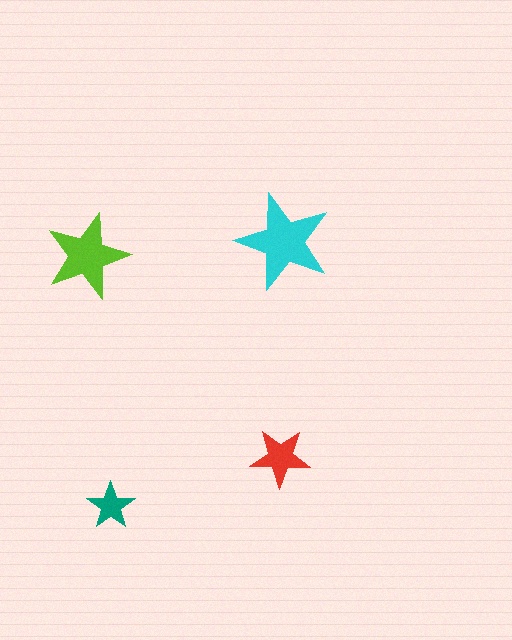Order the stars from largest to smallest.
the cyan one, the lime one, the red one, the teal one.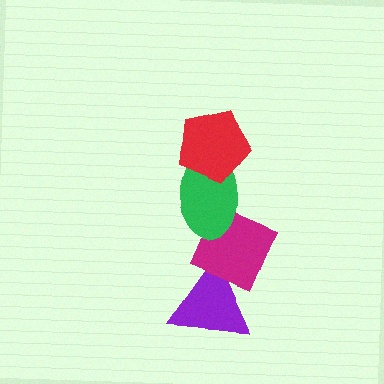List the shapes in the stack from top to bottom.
From top to bottom: the red pentagon, the green ellipse, the magenta diamond, the purple triangle.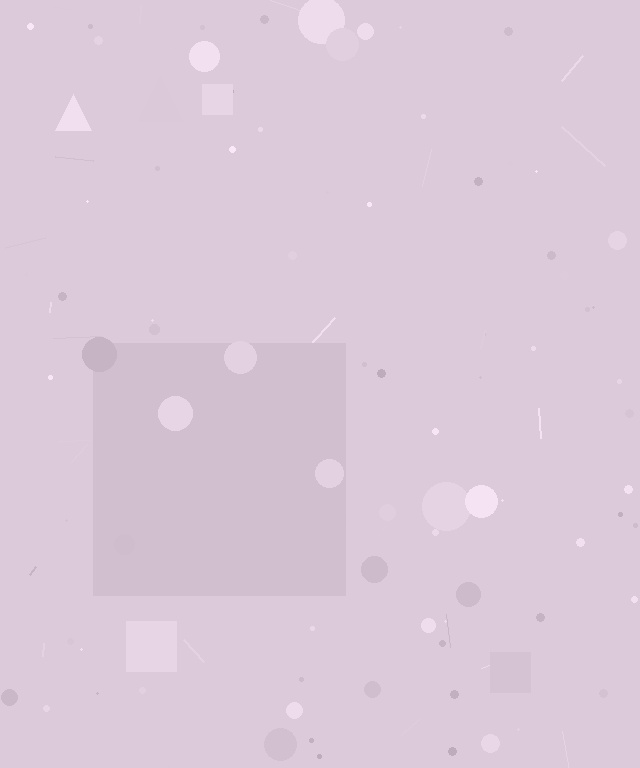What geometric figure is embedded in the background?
A square is embedded in the background.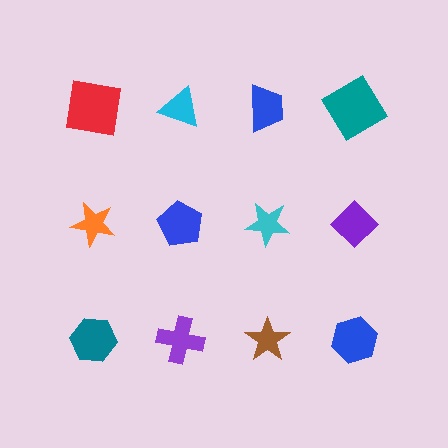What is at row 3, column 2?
A purple cross.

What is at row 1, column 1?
A red square.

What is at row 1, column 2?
A cyan triangle.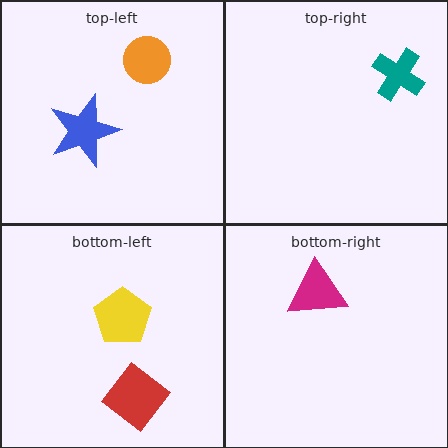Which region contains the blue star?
The top-left region.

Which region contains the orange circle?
The top-left region.